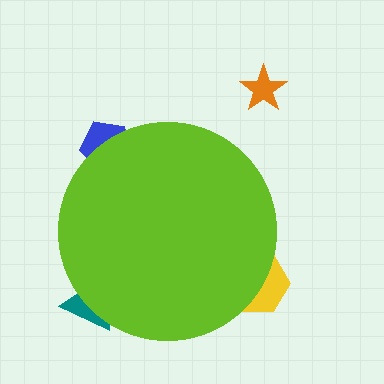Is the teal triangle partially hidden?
Yes, the teal triangle is partially hidden behind the lime circle.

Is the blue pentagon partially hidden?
Yes, the blue pentagon is partially hidden behind the lime circle.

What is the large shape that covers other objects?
A lime circle.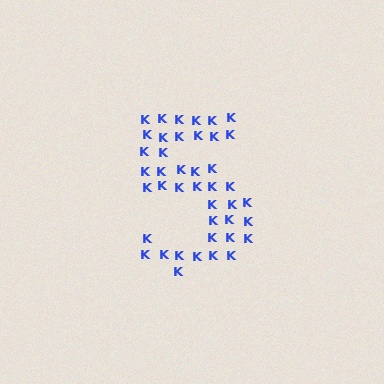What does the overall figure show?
The overall figure shows the digit 5.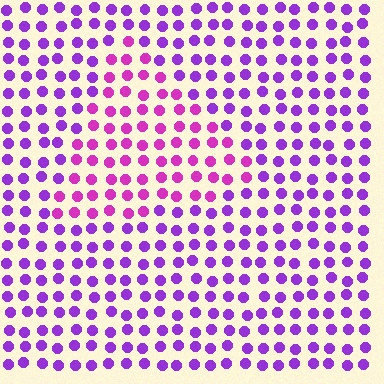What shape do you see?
I see a triangle.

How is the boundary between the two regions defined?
The boundary is defined purely by a slight shift in hue (about 32 degrees). Spacing, size, and orientation are identical on both sides.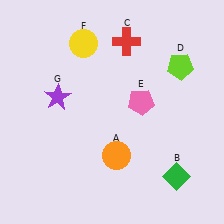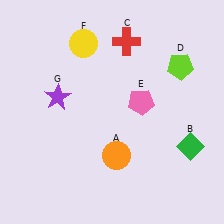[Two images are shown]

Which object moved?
The green diamond (B) moved up.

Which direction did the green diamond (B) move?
The green diamond (B) moved up.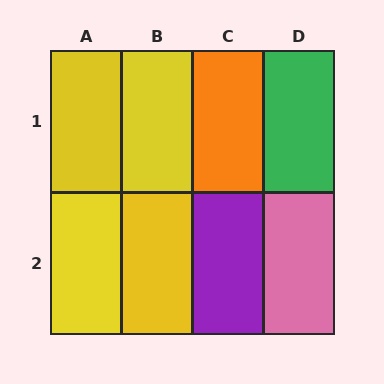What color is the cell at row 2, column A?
Yellow.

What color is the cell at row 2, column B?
Yellow.